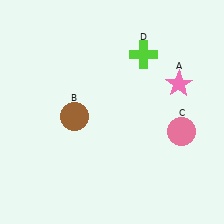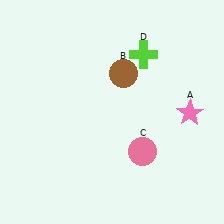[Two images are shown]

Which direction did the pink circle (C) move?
The pink circle (C) moved left.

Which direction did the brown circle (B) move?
The brown circle (B) moved right.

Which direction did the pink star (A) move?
The pink star (A) moved down.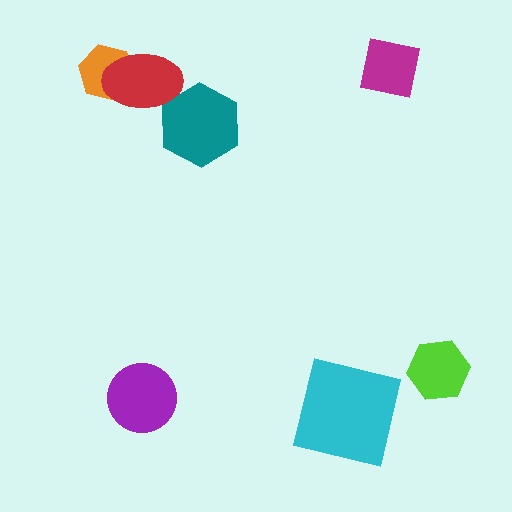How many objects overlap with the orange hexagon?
1 object overlaps with the orange hexagon.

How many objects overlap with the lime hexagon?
0 objects overlap with the lime hexagon.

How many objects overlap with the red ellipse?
2 objects overlap with the red ellipse.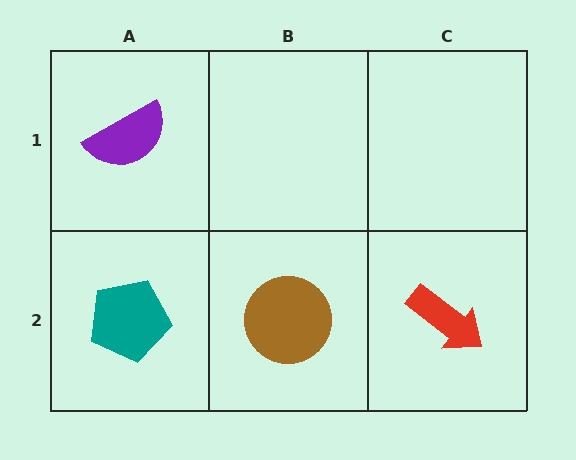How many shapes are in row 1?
1 shape.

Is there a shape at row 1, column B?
No, that cell is empty.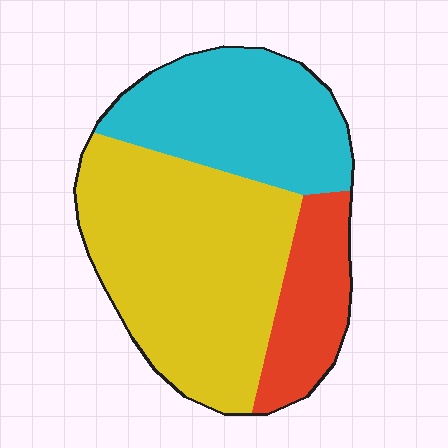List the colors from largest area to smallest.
From largest to smallest: yellow, cyan, red.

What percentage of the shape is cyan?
Cyan takes up between a quarter and a half of the shape.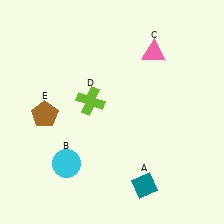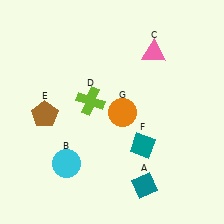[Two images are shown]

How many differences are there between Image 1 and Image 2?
There are 2 differences between the two images.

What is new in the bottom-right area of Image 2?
An orange circle (G) was added in the bottom-right area of Image 2.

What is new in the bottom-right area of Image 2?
A teal diamond (F) was added in the bottom-right area of Image 2.